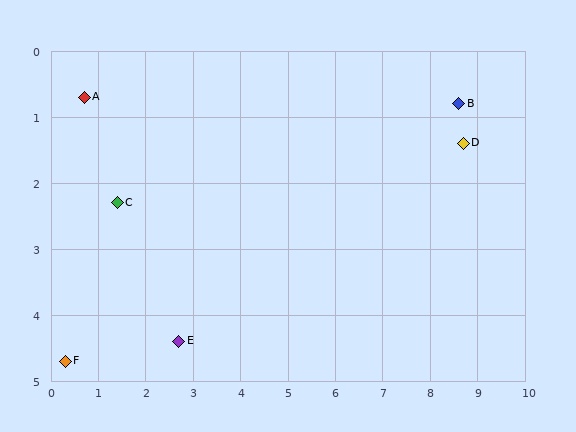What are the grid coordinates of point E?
Point E is at approximately (2.7, 4.4).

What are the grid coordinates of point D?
Point D is at approximately (8.7, 1.4).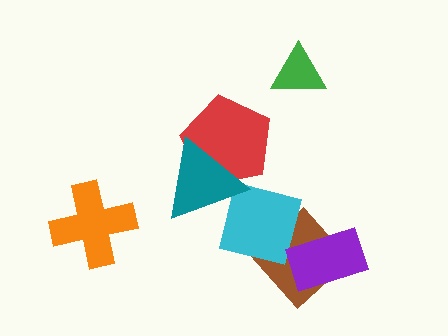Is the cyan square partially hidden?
Yes, it is partially covered by another shape.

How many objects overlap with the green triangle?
0 objects overlap with the green triangle.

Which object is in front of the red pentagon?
The teal triangle is in front of the red pentagon.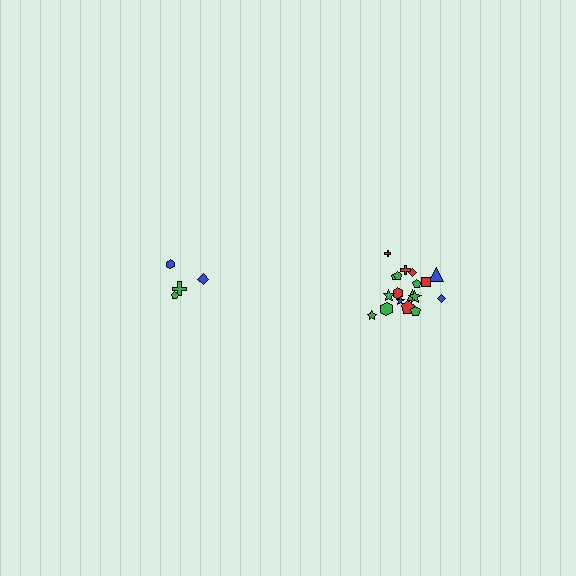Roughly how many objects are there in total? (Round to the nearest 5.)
Roughly 20 objects in total.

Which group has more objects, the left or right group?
The right group.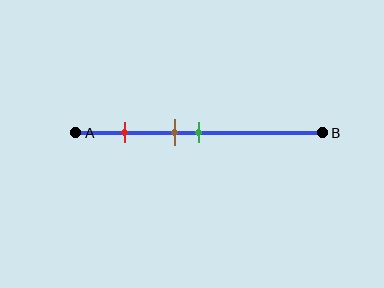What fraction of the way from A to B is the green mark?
The green mark is approximately 50% (0.5) of the way from A to B.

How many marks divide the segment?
There are 3 marks dividing the segment.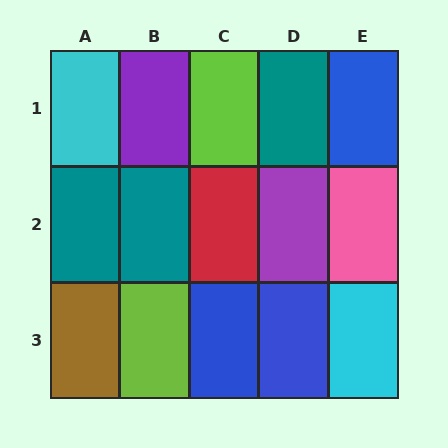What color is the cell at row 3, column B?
Lime.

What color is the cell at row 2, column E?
Pink.